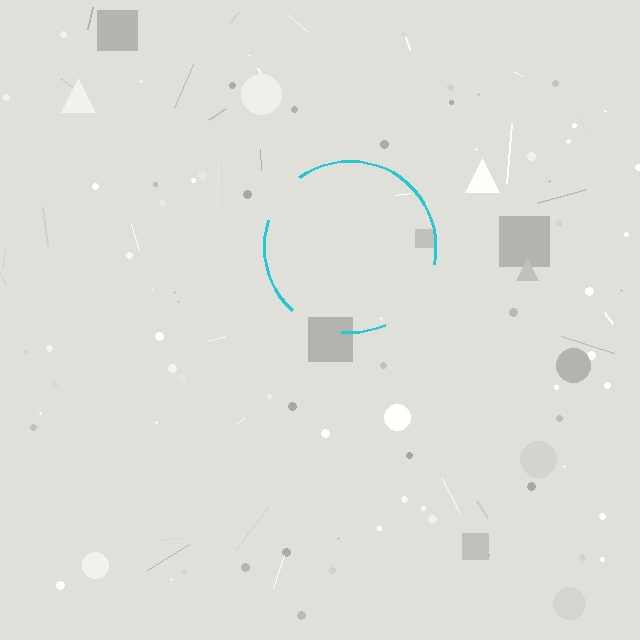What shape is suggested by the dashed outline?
The dashed outline suggests a circle.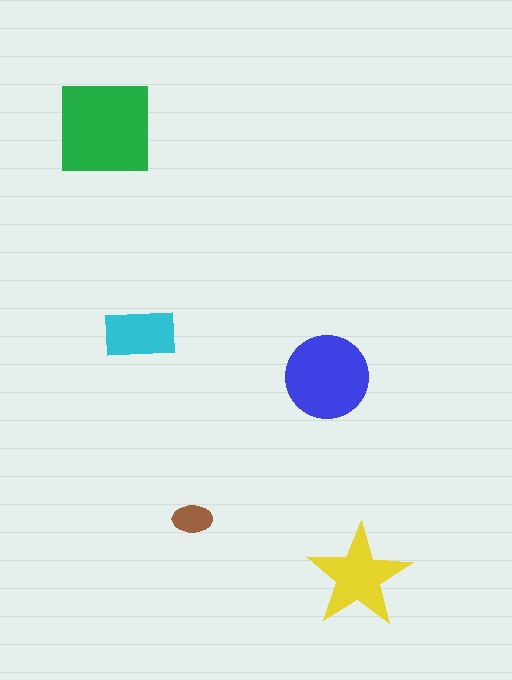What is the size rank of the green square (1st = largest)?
1st.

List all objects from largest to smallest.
The green square, the blue circle, the yellow star, the cyan rectangle, the brown ellipse.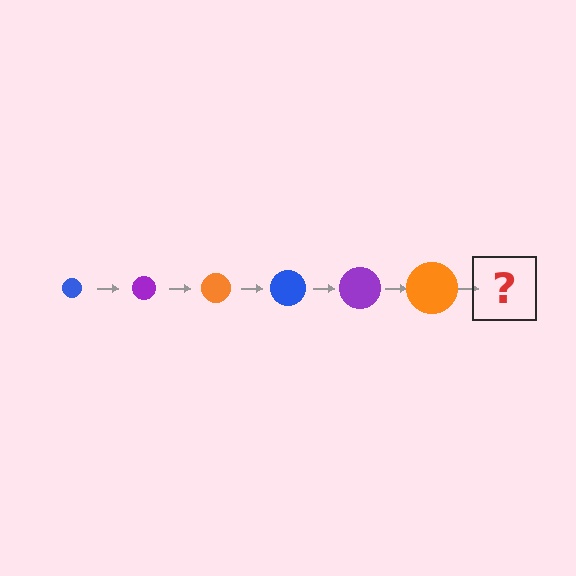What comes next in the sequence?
The next element should be a blue circle, larger than the previous one.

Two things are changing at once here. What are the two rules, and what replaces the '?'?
The two rules are that the circle grows larger each step and the color cycles through blue, purple, and orange. The '?' should be a blue circle, larger than the previous one.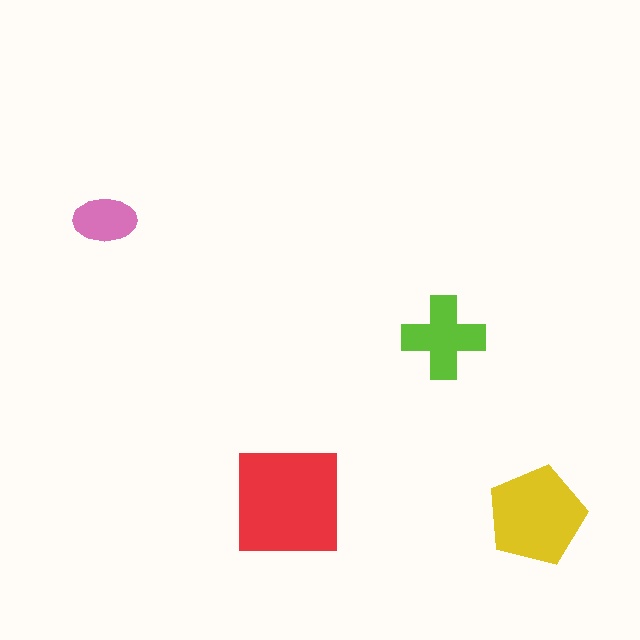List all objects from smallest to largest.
The pink ellipse, the lime cross, the yellow pentagon, the red square.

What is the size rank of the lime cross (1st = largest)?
3rd.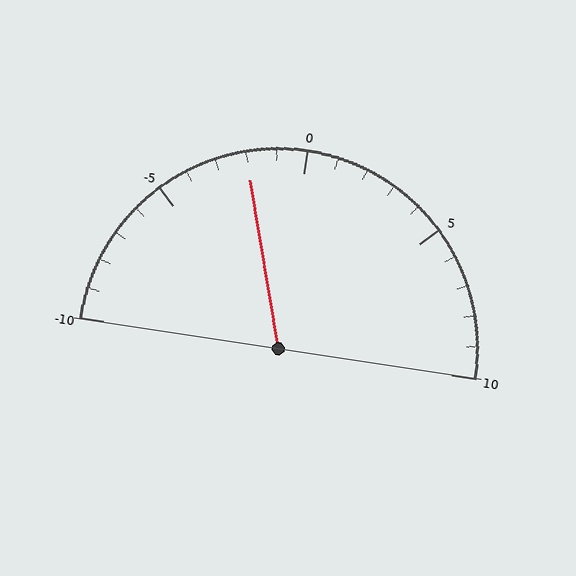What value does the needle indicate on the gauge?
The needle indicates approximately -2.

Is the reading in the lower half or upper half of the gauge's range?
The reading is in the lower half of the range (-10 to 10).